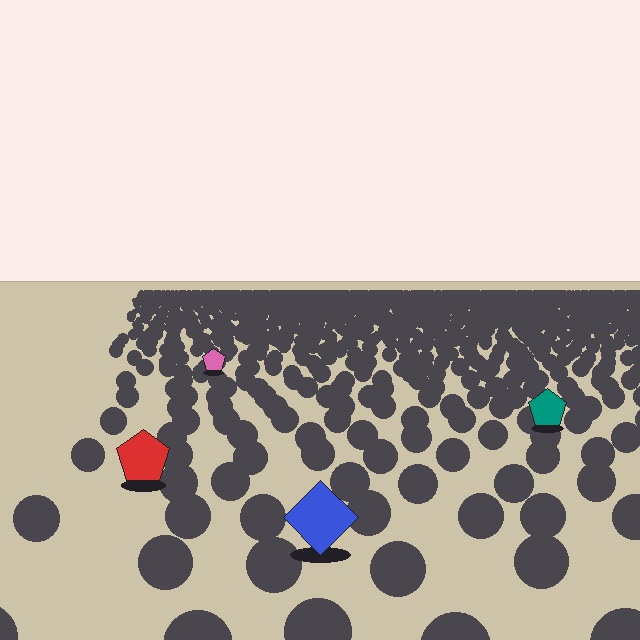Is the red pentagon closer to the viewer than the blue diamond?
No. The blue diamond is closer — you can tell from the texture gradient: the ground texture is coarser near it.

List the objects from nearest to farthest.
From nearest to farthest: the blue diamond, the red pentagon, the teal pentagon, the pink pentagon.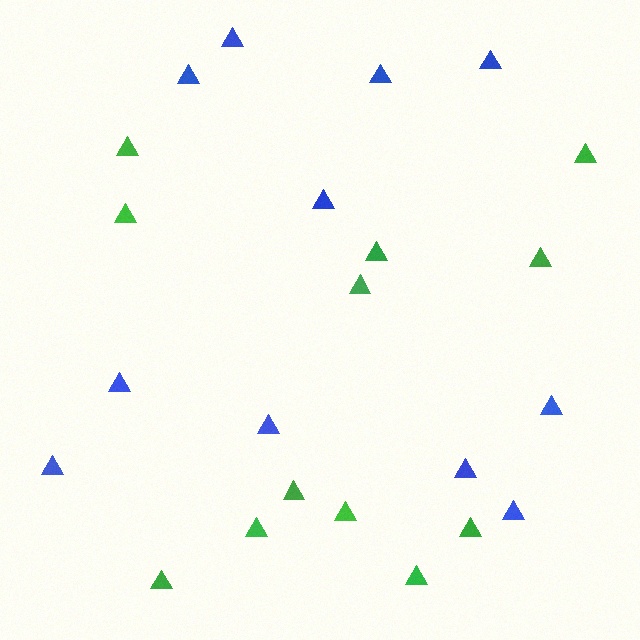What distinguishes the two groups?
There are 2 groups: one group of green triangles (12) and one group of blue triangles (11).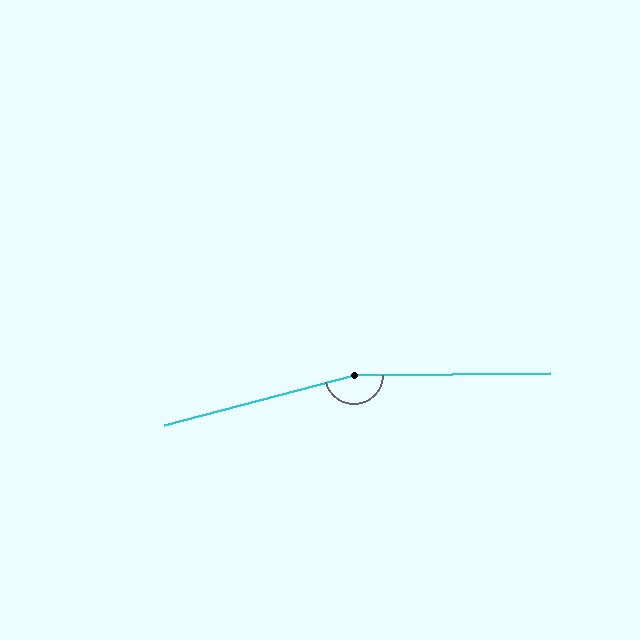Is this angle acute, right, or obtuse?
It is obtuse.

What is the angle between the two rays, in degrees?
Approximately 166 degrees.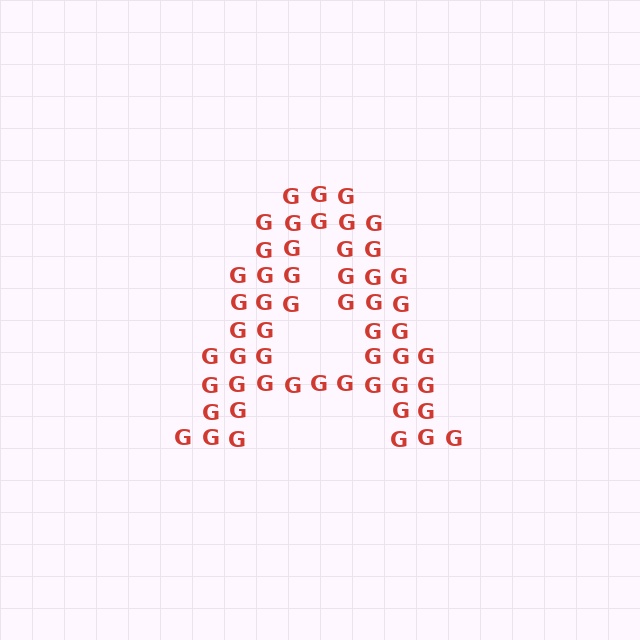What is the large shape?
The large shape is the letter A.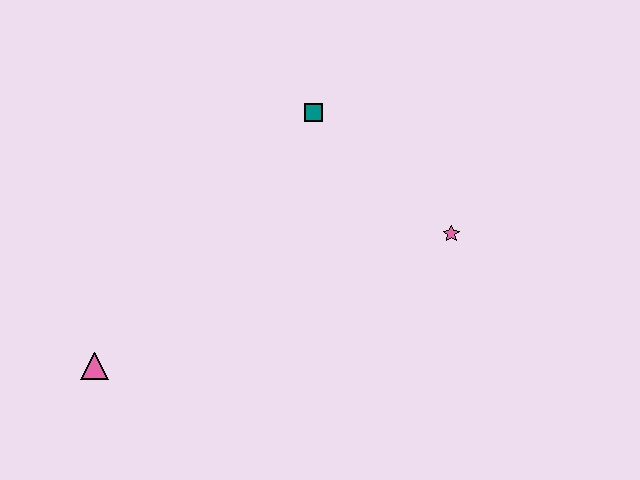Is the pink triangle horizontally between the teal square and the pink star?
No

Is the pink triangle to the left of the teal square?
Yes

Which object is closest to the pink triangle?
The teal square is closest to the pink triangle.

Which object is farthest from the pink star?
The pink triangle is farthest from the pink star.